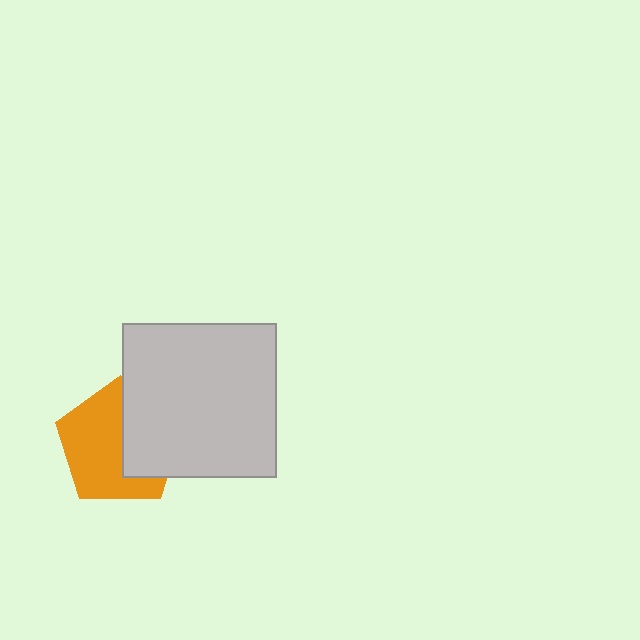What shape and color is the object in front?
The object in front is a light gray square.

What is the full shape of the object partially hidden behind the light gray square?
The partially hidden object is an orange pentagon.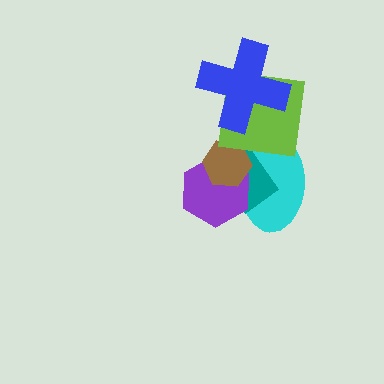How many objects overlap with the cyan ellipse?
4 objects overlap with the cyan ellipse.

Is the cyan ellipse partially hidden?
Yes, it is partially covered by another shape.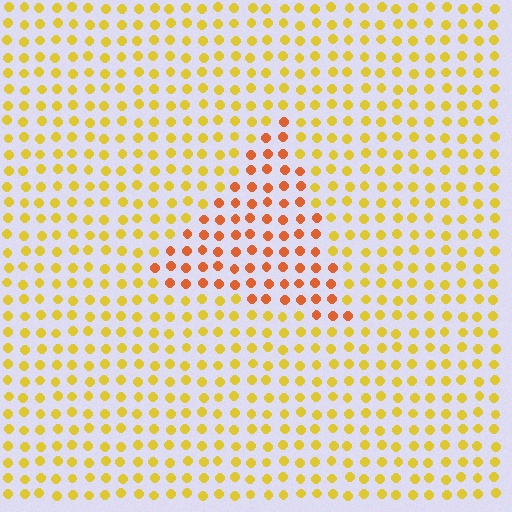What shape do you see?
I see a triangle.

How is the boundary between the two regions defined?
The boundary is defined purely by a slight shift in hue (about 36 degrees). Spacing, size, and orientation are identical on both sides.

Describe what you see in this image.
The image is filled with small yellow elements in a uniform arrangement. A triangle-shaped region is visible where the elements are tinted to a slightly different hue, forming a subtle color boundary.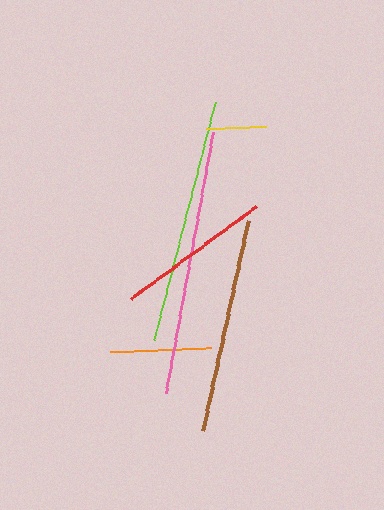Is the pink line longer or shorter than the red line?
The pink line is longer than the red line.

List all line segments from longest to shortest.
From longest to shortest: pink, lime, brown, red, orange, yellow.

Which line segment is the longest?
The pink line is the longest at approximately 266 pixels.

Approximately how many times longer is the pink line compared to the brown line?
The pink line is approximately 1.2 times the length of the brown line.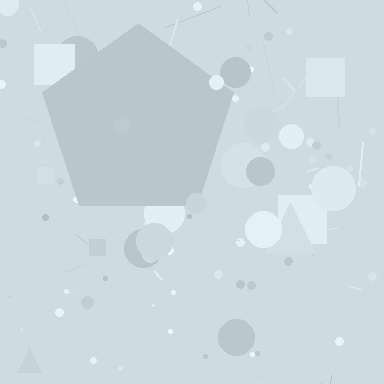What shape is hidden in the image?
A pentagon is hidden in the image.